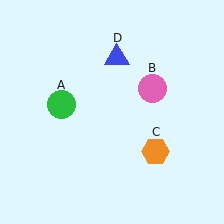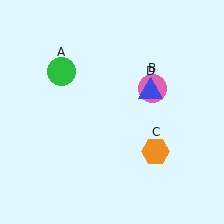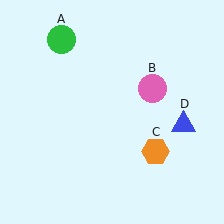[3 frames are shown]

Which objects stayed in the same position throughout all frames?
Pink circle (object B) and orange hexagon (object C) remained stationary.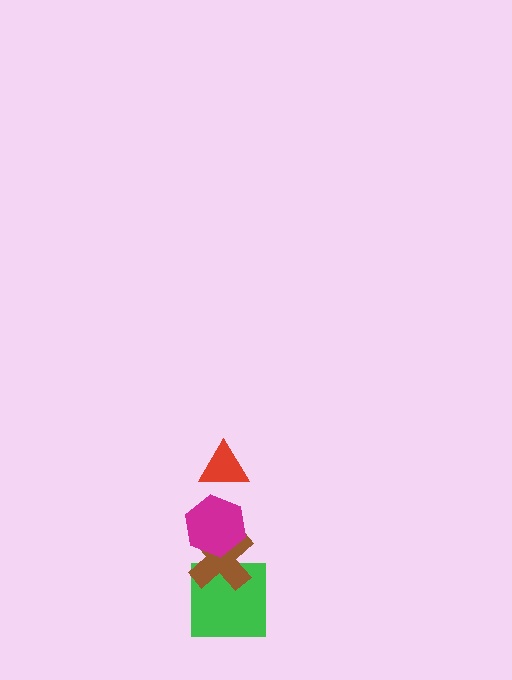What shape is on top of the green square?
The brown cross is on top of the green square.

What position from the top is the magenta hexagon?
The magenta hexagon is 2nd from the top.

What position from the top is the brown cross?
The brown cross is 3rd from the top.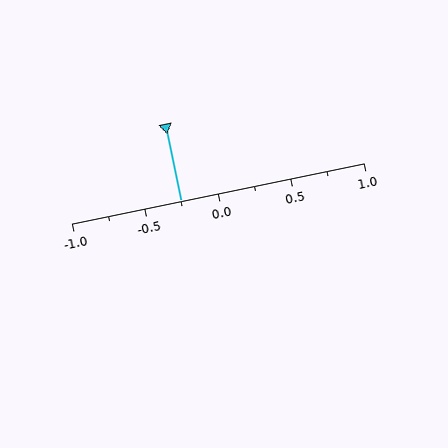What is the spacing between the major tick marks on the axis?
The major ticks are spaced 0.5 apart.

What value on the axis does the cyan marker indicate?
The marker indicates approximately -0.25.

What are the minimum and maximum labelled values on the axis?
The axis runs from -1.0 to 1.0.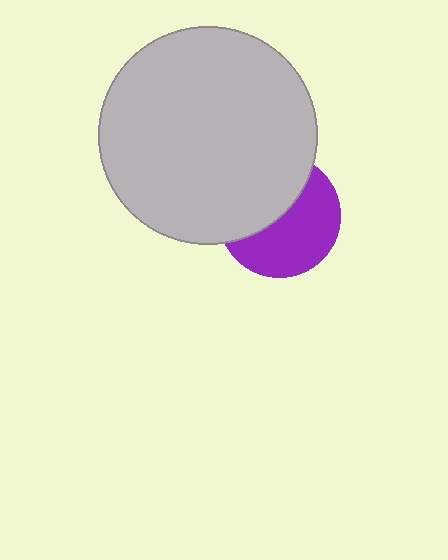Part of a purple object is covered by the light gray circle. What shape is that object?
It is a circle.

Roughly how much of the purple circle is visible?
About half of it is visible (roughly 54%).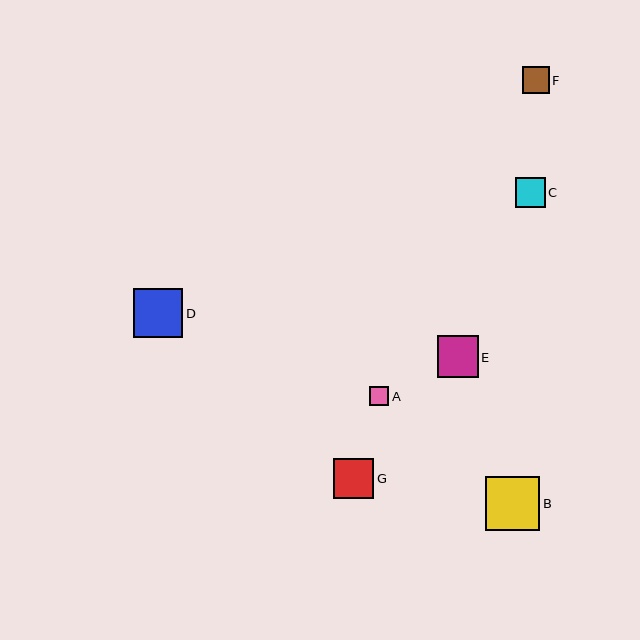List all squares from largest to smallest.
From largest to smallest: B, D, E, G, C, F, A.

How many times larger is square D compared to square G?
Square D is approximately 1.2 times the size of square G.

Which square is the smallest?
Square A is the smallest with a size of approximately 19 pixels.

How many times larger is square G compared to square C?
Square G is approximately 1.3 times the size of square C.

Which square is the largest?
Square B is the largest with a size of approximately 55 pixels.